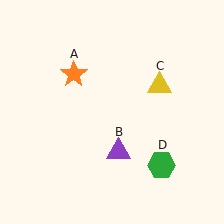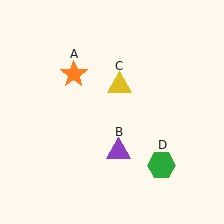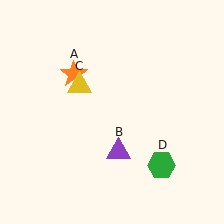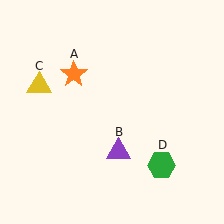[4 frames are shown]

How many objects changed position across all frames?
1 object changed position: yellow triangle (object C).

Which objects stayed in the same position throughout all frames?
Orange star (object A) and purple triangle (object B) and green hexagon (object D) remained stationary.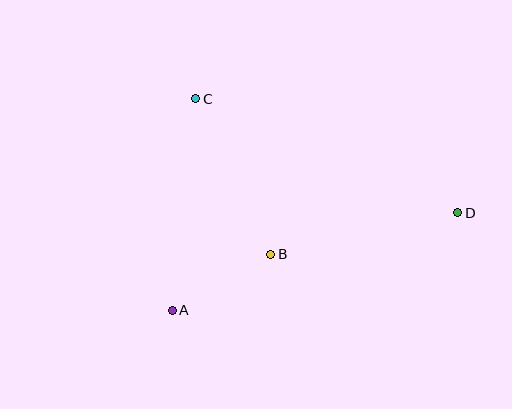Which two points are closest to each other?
Points A and B are closest to each other.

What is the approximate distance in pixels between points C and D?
The distance between C and D is approximately 285 pixels.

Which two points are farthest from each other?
Points A and D are farthest from each other.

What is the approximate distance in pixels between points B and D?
The distance between B and D is approximately 191 pixels.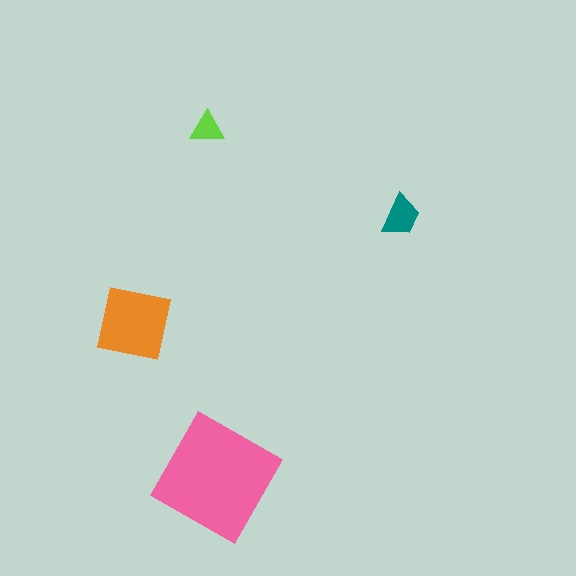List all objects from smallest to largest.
The lime triangle, the teal trapezoid, the orange square, the pink square.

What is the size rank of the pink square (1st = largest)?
1st.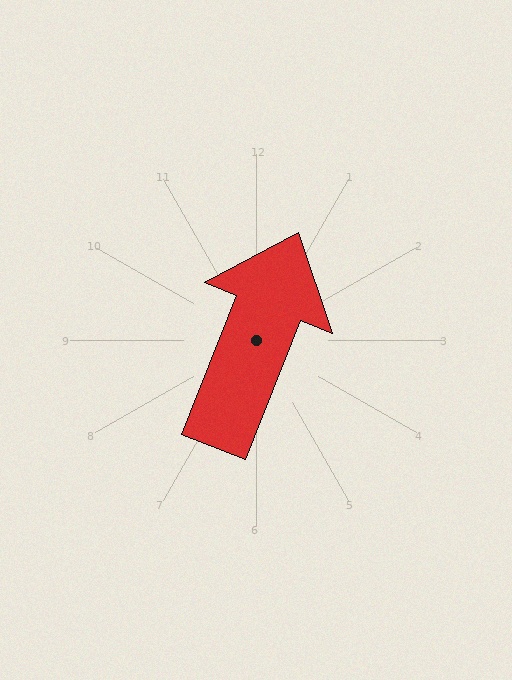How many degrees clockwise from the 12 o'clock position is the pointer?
Approximately 22 degrees.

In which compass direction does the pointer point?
North.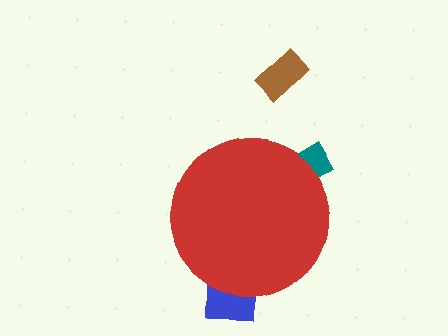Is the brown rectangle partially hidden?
No, the brown rectangle is fully visible.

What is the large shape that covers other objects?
A red circle.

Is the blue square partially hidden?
Yes, the blue square is partially hidden behind the red circle.